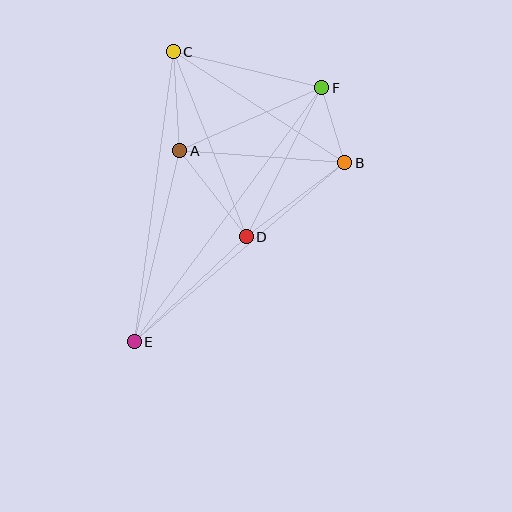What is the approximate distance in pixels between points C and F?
The distance between C and F is approximately 153 pixels.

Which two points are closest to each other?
Points B and F are closest to each other.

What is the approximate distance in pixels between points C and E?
The distance between C and E is approximately 293 pixels.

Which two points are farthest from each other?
Points E and F are farthest from each other.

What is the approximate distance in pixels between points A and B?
The distance between A and B is approximately 166 pixels.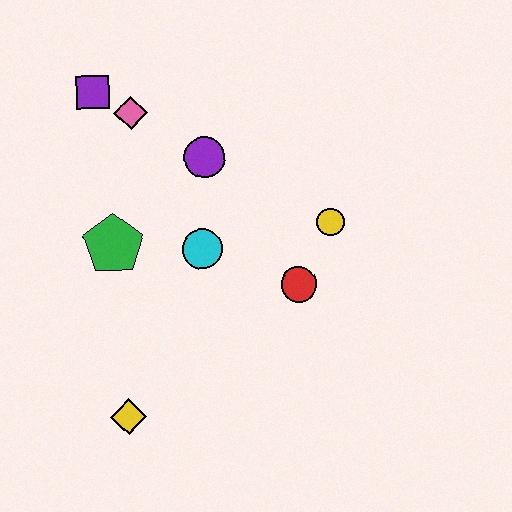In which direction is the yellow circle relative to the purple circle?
The yellow circle is to the right of the purple circle.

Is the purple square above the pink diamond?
Yes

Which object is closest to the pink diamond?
The purple square is closest to the pink diamond.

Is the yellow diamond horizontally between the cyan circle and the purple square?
Yes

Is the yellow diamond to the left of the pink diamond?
Yes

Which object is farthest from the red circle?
The purple square is farthest from the red circle.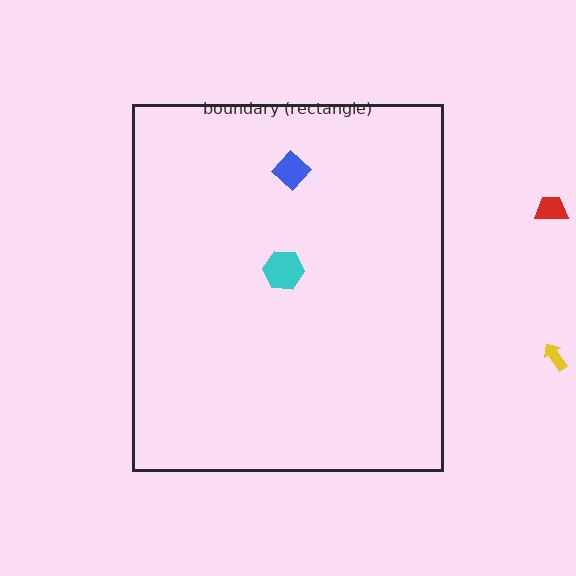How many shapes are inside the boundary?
2 inside, 2 outside.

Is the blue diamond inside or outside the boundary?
Inside.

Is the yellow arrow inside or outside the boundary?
Outside.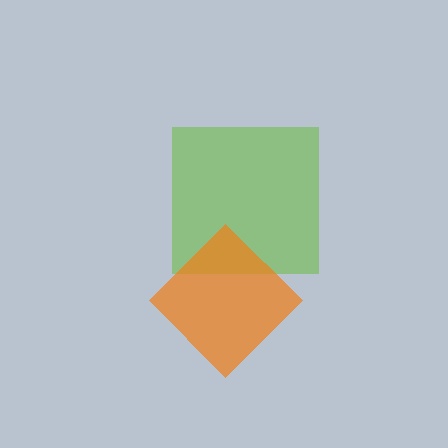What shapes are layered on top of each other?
The layered shapes are: a lime square, an orange diamond.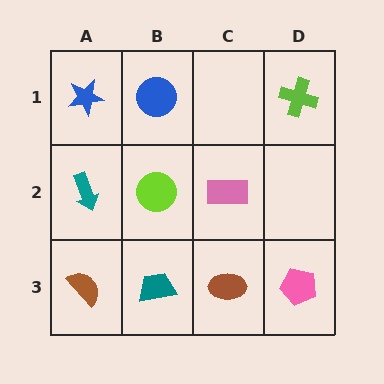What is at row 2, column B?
A lime circle.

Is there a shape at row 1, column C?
No, that cell is empty.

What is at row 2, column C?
A pink rectangle.